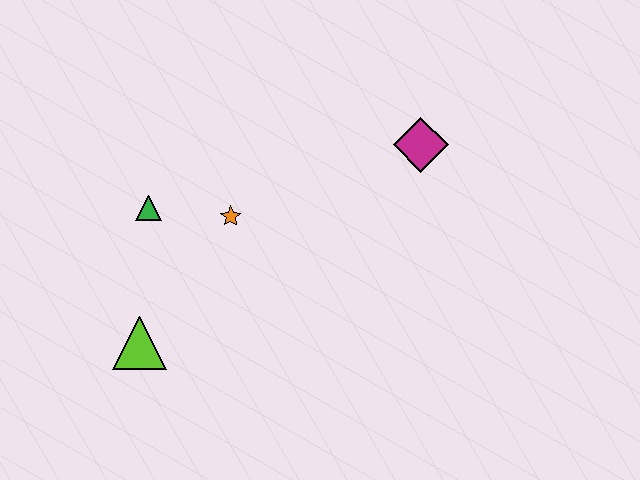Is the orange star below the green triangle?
Yes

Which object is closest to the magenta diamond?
The orange star is closest to the magenta diamond.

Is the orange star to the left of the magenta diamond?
Yes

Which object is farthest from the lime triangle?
The magenta diamond is farthest from the lime triangle.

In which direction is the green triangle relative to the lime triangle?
The green triangle is above the lime triangle.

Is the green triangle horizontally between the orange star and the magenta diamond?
No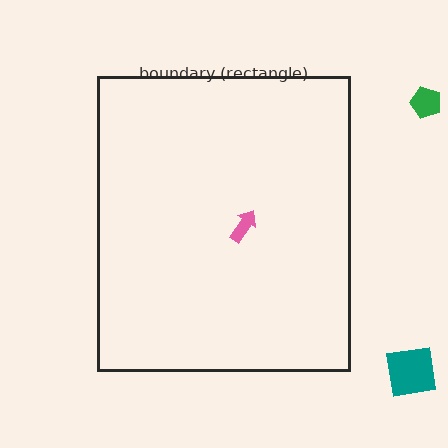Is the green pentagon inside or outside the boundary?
Outside.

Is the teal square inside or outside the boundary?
Outside.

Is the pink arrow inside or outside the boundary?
Inside.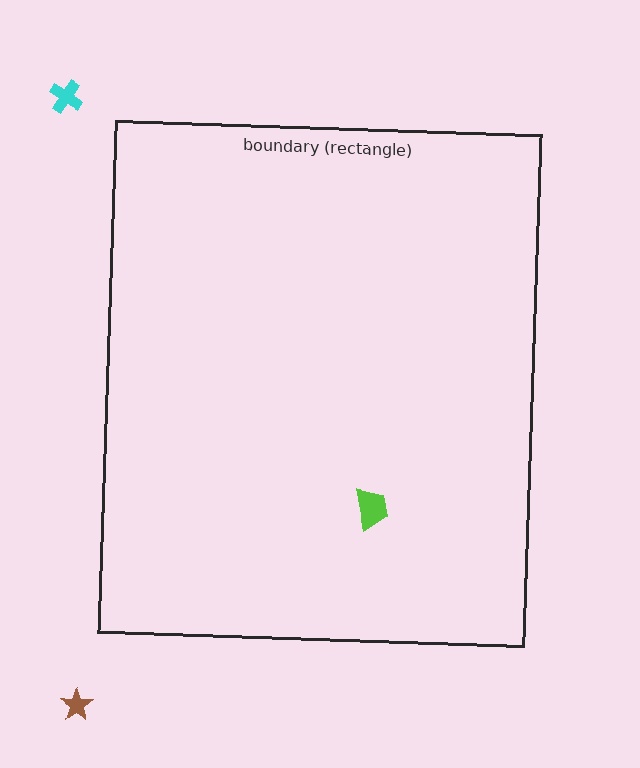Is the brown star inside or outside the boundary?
Outside.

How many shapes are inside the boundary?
1 inside, 2 outside.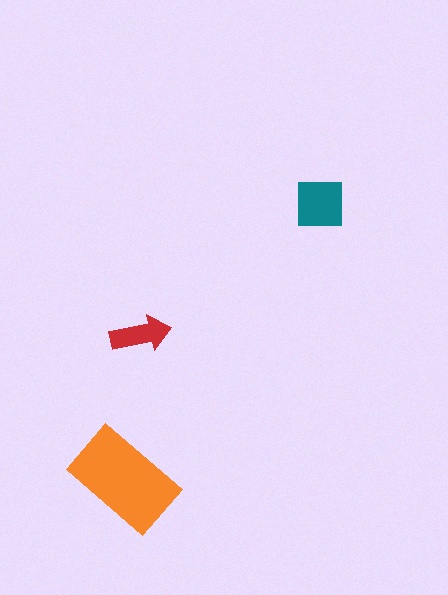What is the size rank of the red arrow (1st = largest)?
3rd.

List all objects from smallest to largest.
The red arrow, the teal square, the orange rectangle.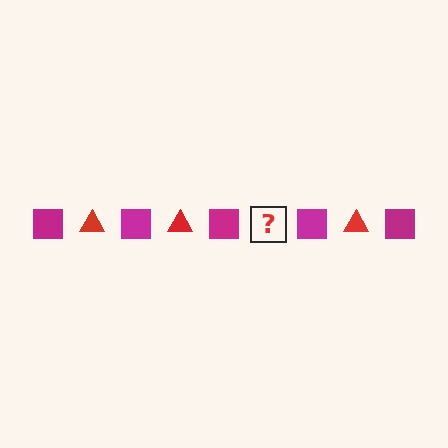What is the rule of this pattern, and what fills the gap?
The rule is that the pattern alternates between magenta square and red triangle. The gap should be filled with a red triangle.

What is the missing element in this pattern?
The missing element is a red triangle.